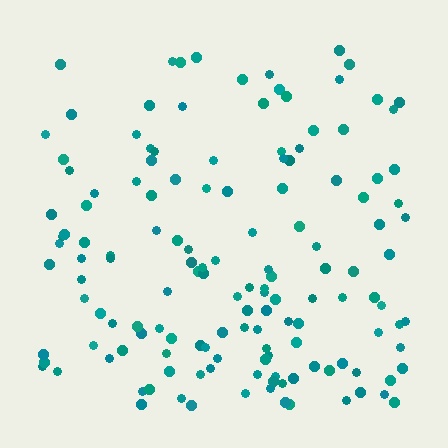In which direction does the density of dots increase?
From top to bottom, with the bottom side densest.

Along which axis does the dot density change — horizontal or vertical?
Vertical.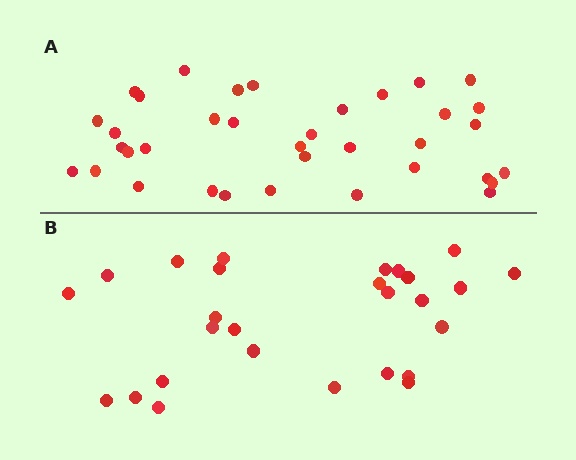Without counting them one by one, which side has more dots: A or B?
Region A (the top region) has more dots.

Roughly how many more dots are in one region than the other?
Region A has roughly 8 or so more dots than region B.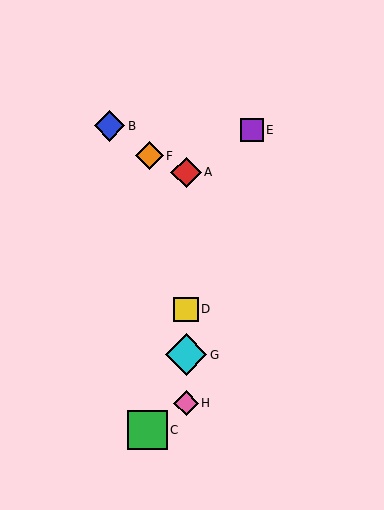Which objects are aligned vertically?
Objects A, D, G, H are aligned vertically.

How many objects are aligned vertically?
4 objects (A, D, G, H) are aligned vertically.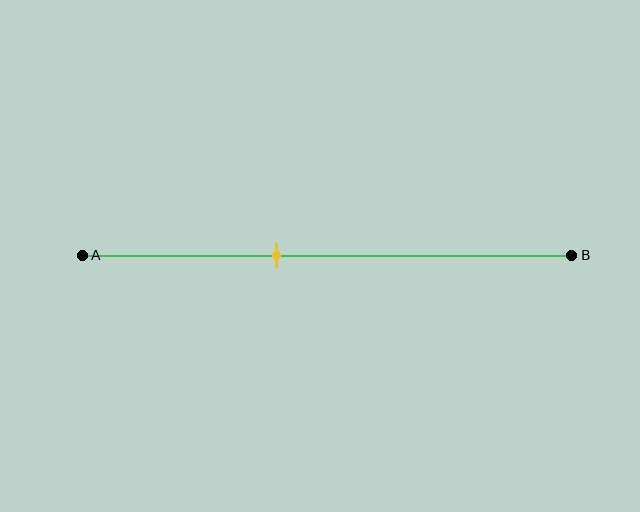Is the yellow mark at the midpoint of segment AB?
No, the mark is at about 40% from A, not at the 50% midpoint.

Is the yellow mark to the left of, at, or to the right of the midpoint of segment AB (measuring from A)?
The yellow mark is to the left of the midpoint of segment AB.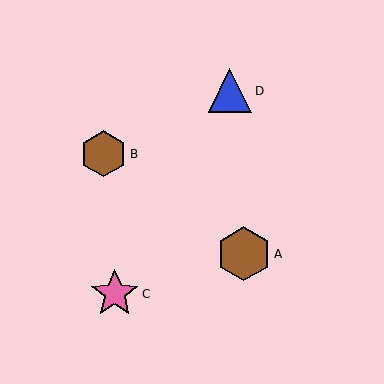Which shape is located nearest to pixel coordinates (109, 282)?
The pink star (labeled C) at (115, 294) is nearest to that location.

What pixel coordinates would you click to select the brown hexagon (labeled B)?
Click at (104, 154) to select the brown hexagon B.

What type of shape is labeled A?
Shape A is a brown hexagon.